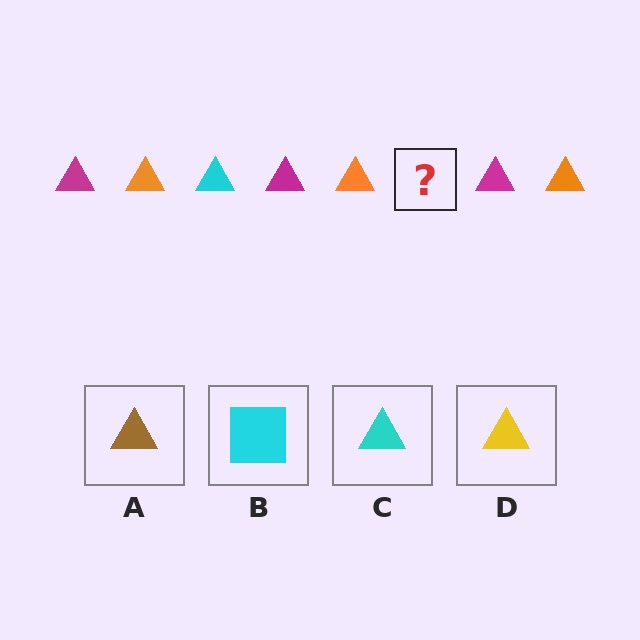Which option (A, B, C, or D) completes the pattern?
C.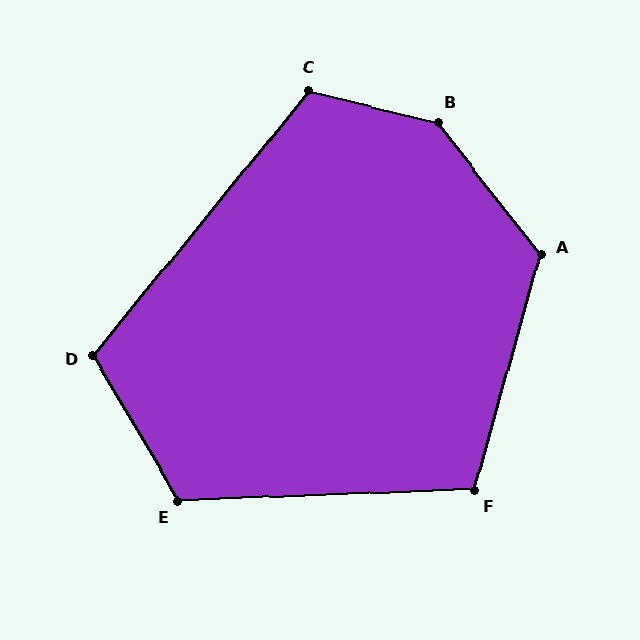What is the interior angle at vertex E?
Approximately 118 degrees (obtuse).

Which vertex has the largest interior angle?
B, at approximately 142 degrees.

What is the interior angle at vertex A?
Approximately 127 degrees (obtuse).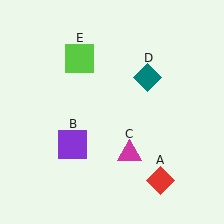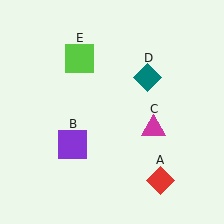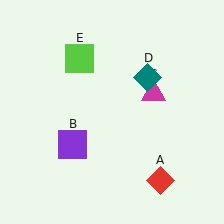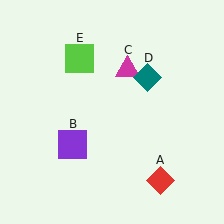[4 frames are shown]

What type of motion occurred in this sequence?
The magenta triangle (object C) rotated counterclockwise around the center of the scene.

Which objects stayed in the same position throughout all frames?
Red diamond (object A) and purple square (object B) and teal diamond (object D) and lime square (object E) remained stationary.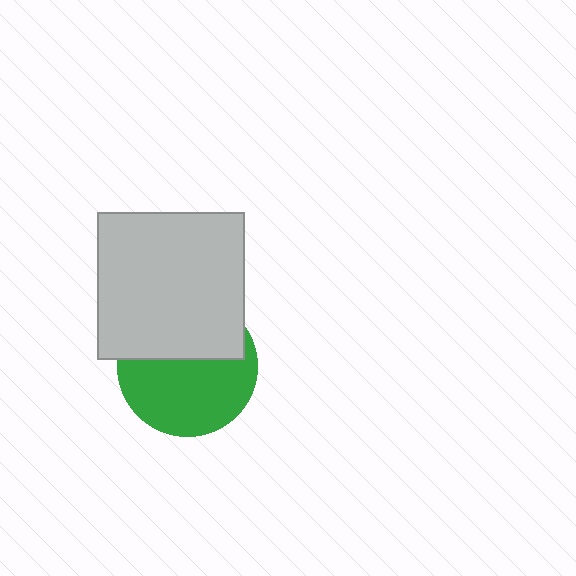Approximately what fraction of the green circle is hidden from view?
Roughly 42% of the green circle is hidden behind the light gray rectangle.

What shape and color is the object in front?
The object in front is a light gray rectangle.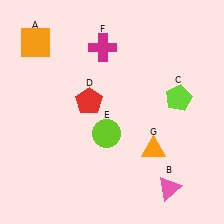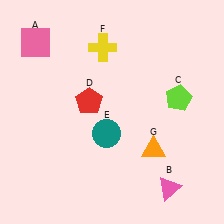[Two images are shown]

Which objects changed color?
A changed from orange to pink. E changed from lime to teal. F changed from magenta to yellow.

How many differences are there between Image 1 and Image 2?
There are 3 differences between the two images.